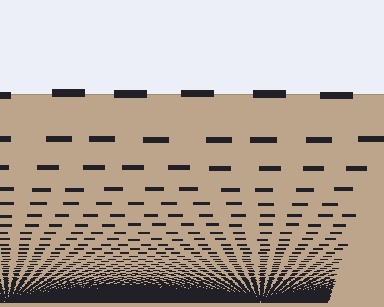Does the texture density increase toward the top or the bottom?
Density increases toward the bottom.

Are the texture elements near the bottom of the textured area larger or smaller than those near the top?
Smaller. The gradient is inverted — elements near the bottom are smaller and denser.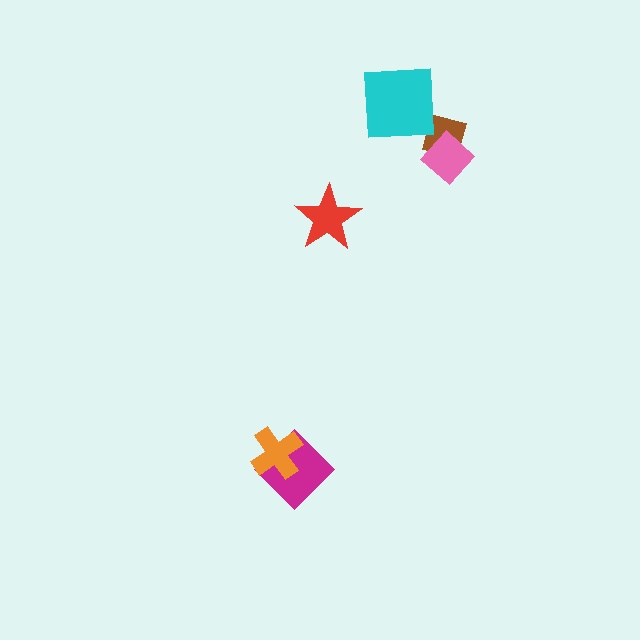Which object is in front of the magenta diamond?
The orange cross is in front of the magenta diamond.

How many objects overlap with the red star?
0 objects overlap with the red star.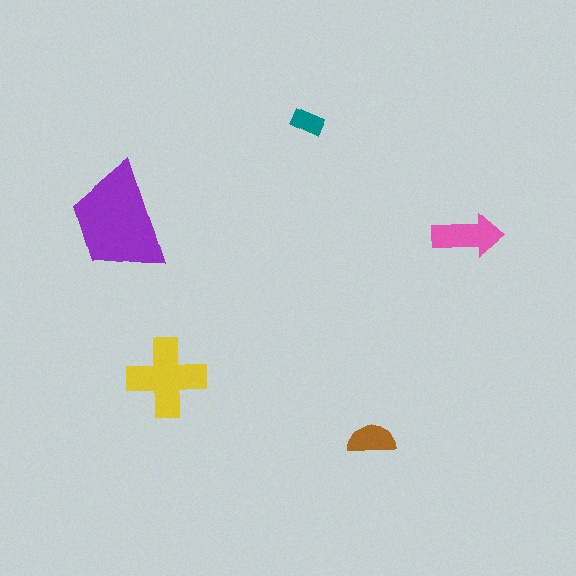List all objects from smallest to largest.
The teal rectangle, the brown semicircle, the pink arrow, the yellow cross, the purple trapezoid.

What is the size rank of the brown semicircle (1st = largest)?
4th.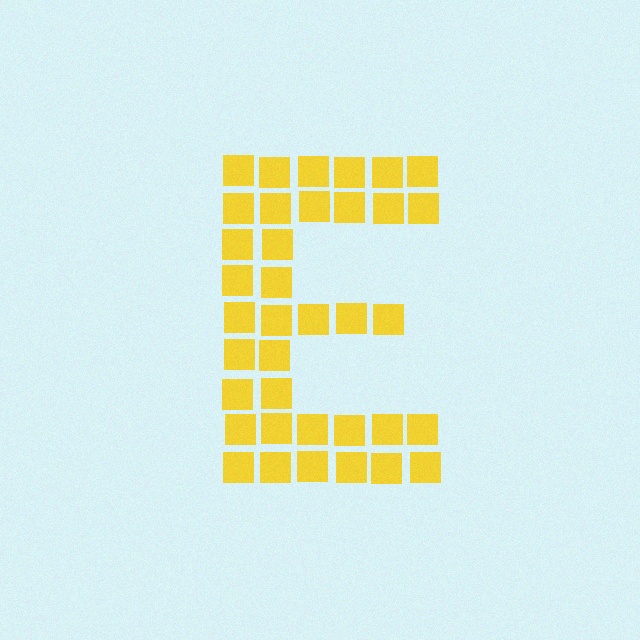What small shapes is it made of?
It is made of small squares.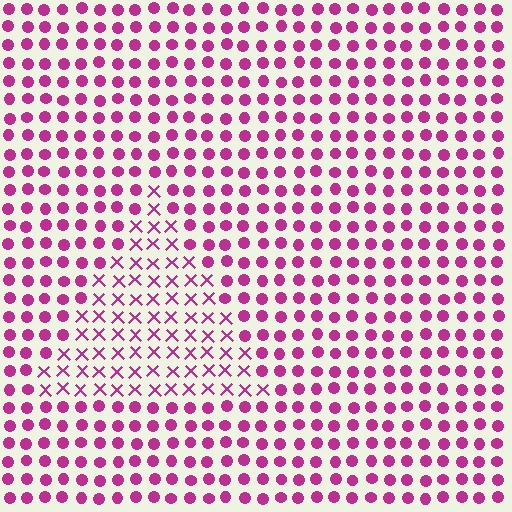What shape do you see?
I see a triangle.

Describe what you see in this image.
The image is filled with small magenta elements arranged in a uniform grid. A triangle-shaped region contains X marks, while the surrounding area contains circles. The boundary is defined purely by the change in element shape.